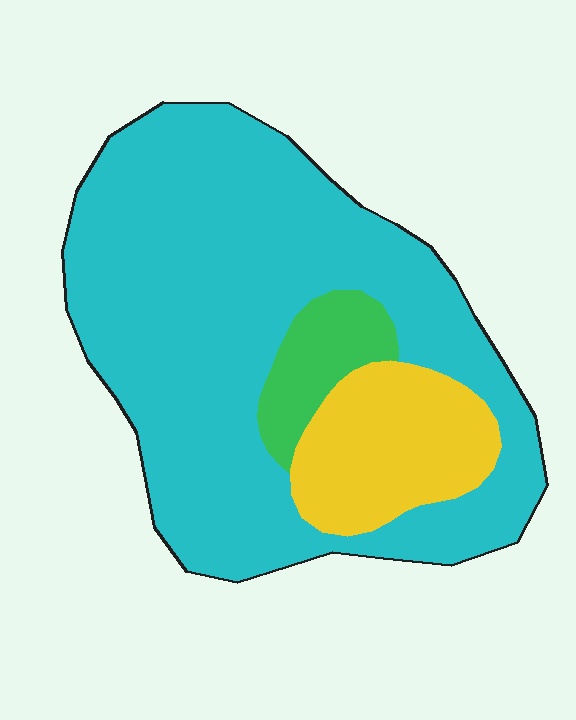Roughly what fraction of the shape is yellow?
Yellow takes up between a sixth and a third of the shape.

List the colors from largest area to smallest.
From largest to smallest: cyan, yellow, green.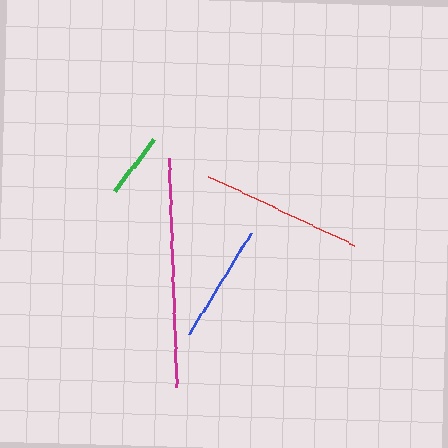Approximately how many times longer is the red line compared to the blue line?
The red line is approximately 1.4 times the length of the blue line.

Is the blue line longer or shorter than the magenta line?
The magenta line is longer than the blue line.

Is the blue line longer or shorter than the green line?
The blue line is longer than the green line.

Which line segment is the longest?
The magenta line is the longest at approximately 229 pixels.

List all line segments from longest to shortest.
From longest to shortest: magenta, red, blue, green.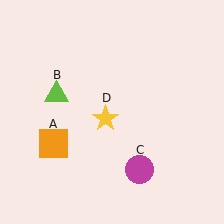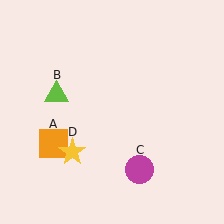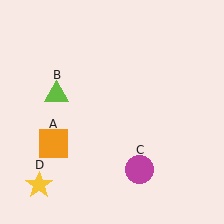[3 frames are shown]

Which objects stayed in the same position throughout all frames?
Orange square (object A) and lime triangle (object B) and magenta circle (object C) remained stationary.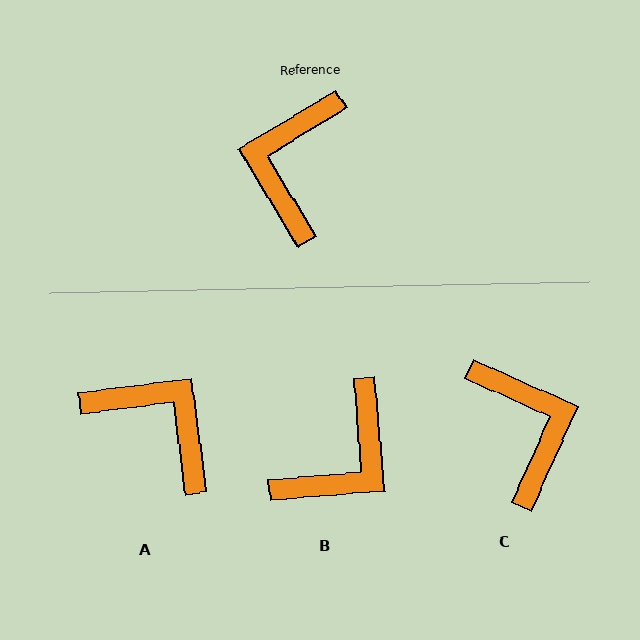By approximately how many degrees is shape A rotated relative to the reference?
Approximately 114 degrees clockwise.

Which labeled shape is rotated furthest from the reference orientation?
B, about 153 degrees away.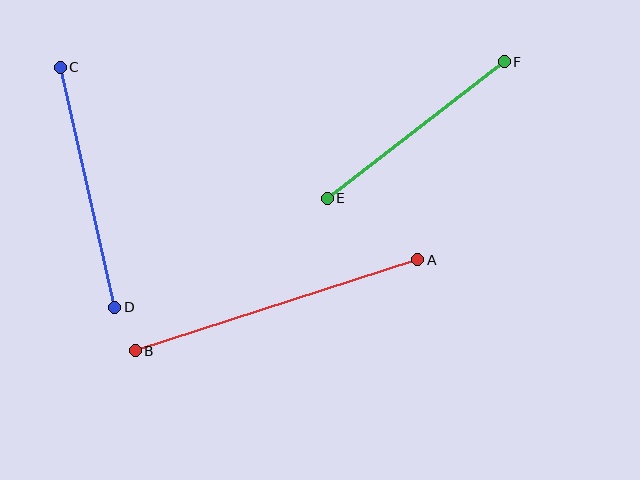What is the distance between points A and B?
The distance is approximately 297 pixels.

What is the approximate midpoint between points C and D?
The midpoint is at approximately (87, 187) pixels.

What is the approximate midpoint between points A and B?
The midpoint is at approximately (277, 305) pixels.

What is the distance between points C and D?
The distance is approximately 246 pixels.